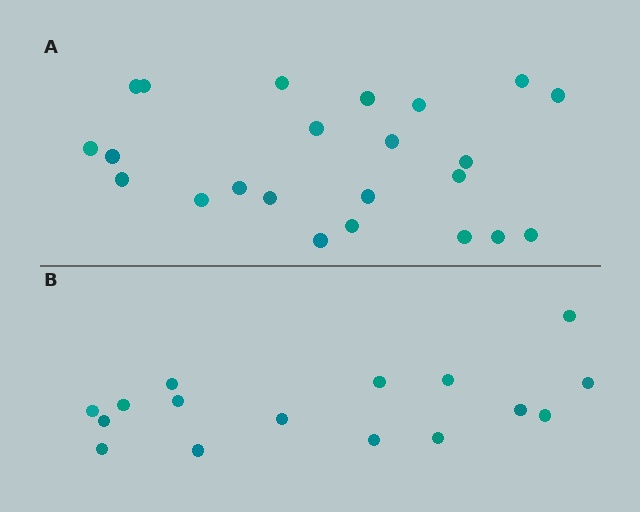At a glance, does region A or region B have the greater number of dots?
Region A (the top region) has more dots.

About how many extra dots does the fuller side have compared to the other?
Region A has roughly 8 or so more dots than region B.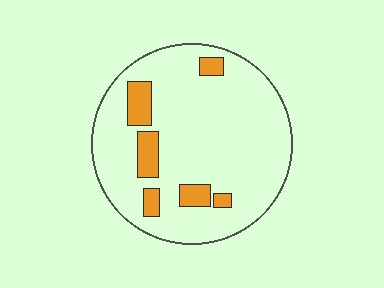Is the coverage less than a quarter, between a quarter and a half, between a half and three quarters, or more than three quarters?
Less than a quarter.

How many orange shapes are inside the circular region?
6.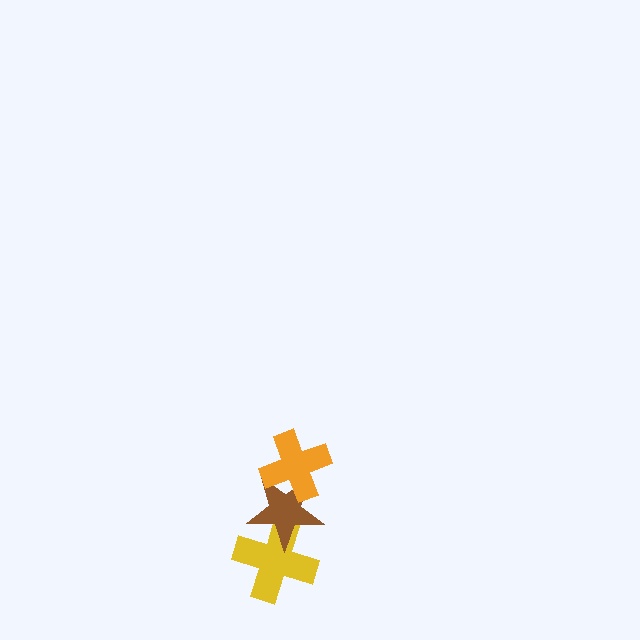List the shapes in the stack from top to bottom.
From top to bottom: the orange cross, the brown star, the yellow cross.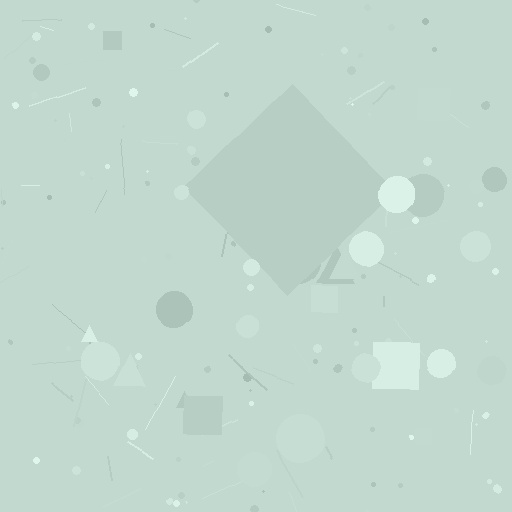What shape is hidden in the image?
A diamond is hidden in the image.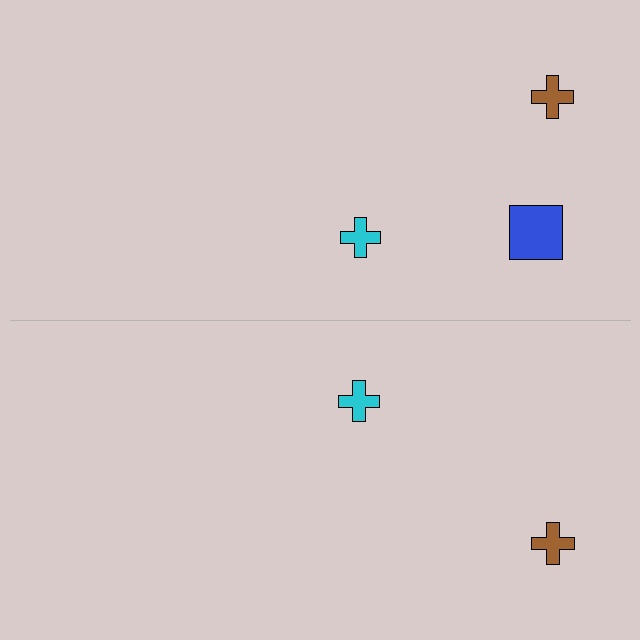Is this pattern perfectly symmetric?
No, the pattern is not perfectly symmetric. A blue square is missing from the bottom side.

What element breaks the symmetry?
A blue square is missing from the bottom side.